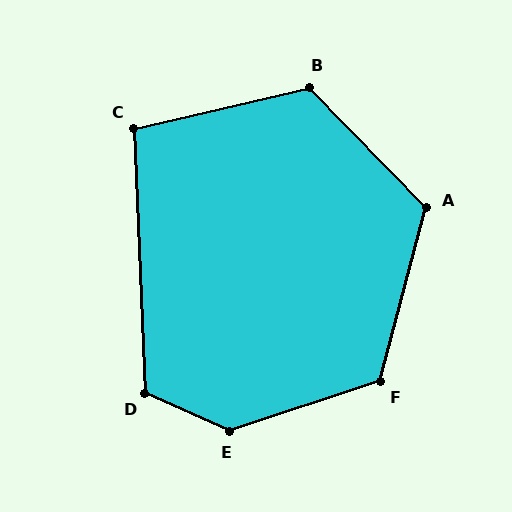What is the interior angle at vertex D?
Approximately 116 degrees (obtuse).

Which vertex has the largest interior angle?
E, at approximately 138 degrees.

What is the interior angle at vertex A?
Approximately 121 degrees (obtuse).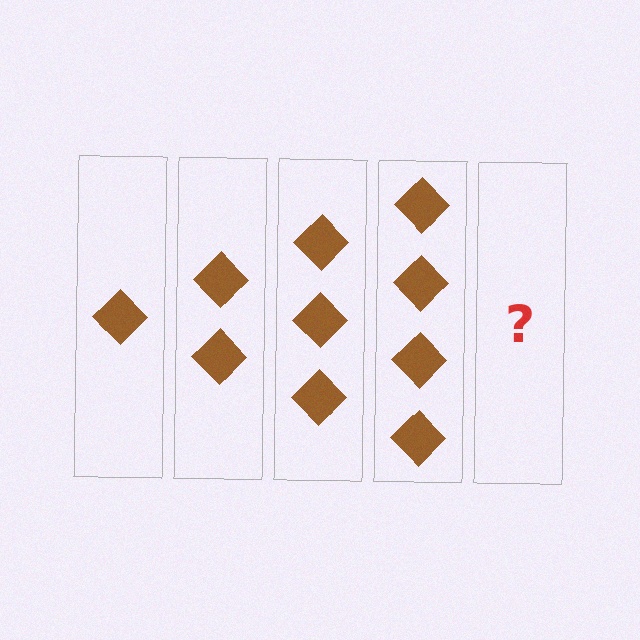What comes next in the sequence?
The next element should be 5 diamonds.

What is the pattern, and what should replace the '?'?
The pattern is that each step adds one more diamond. The '?' should be 5 diamonds.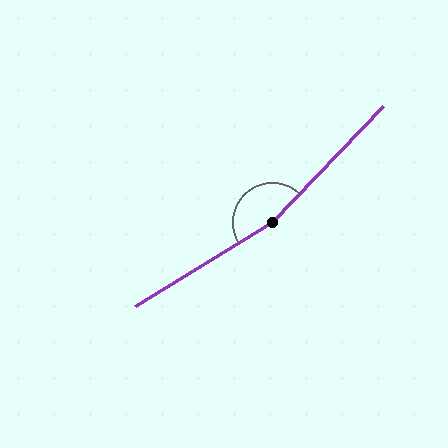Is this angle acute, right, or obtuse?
It is obtuse.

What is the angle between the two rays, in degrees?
Approximately 165 degrees.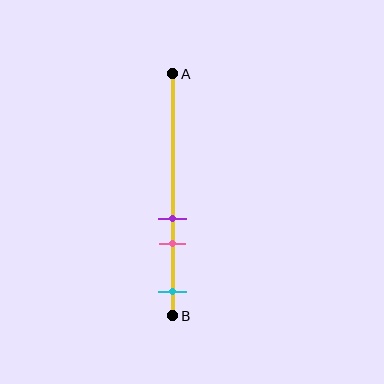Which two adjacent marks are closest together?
The purple and pink marks are the closest adjacent pair.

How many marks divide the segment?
There are 3 marks dividing the segment.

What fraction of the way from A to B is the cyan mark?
The cyan mark is approximately 90% (0.9) of the way from A to B.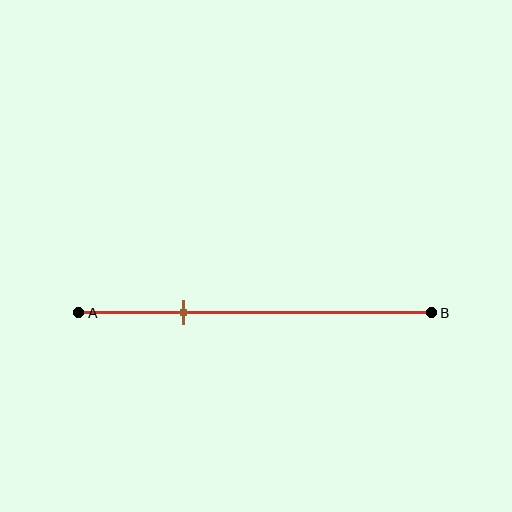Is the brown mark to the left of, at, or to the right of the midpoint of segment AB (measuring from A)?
The brown mark is to the left of the midpoint of segment AB.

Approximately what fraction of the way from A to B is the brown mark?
The brown mark is approximately 30% of the way from A to B.